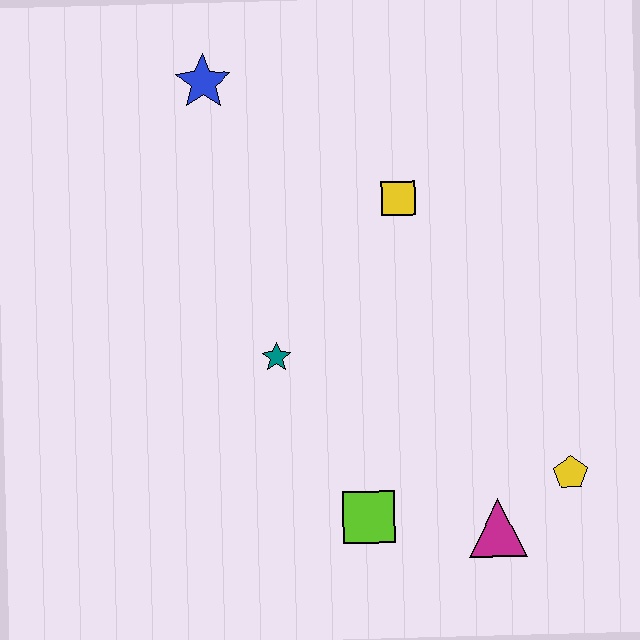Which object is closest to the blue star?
The yellow square is closest to the blue star.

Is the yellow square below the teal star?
No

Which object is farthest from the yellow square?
The magenta triangle is farthest from the yellow square.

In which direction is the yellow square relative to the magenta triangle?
The yellow square is above the magenta triangle.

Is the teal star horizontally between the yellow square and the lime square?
No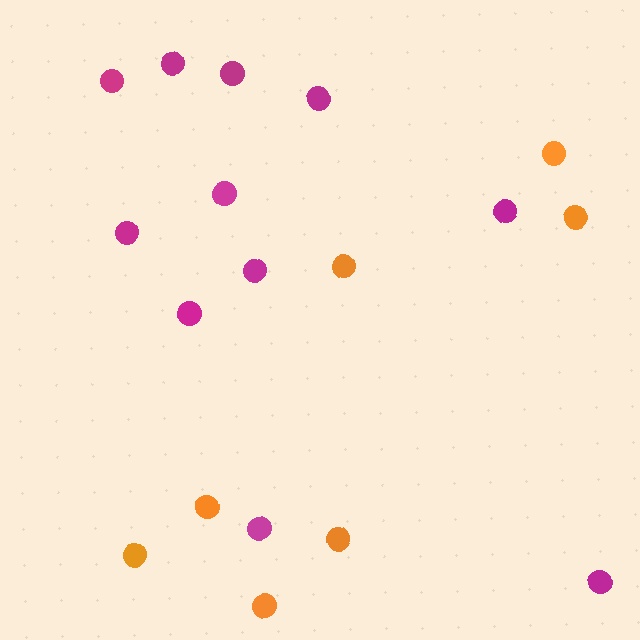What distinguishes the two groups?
There are 2 groups: one group of orange circles (7) and one group of magenta circles (11).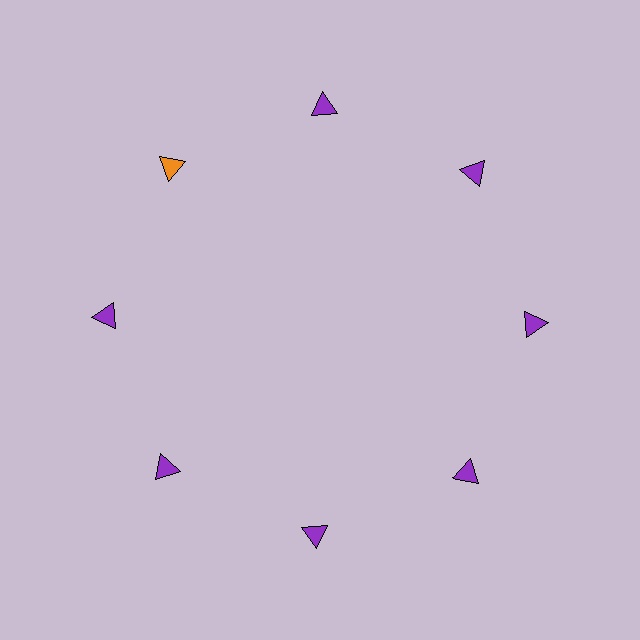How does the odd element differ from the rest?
It has a different color: orange instead of purple.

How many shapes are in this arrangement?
There are 8 shapes arranged in a ring pattern.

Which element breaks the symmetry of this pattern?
The orange triangle at roughly the 10 o'clock position breaks the symmetry. All other shapes are purple triangles.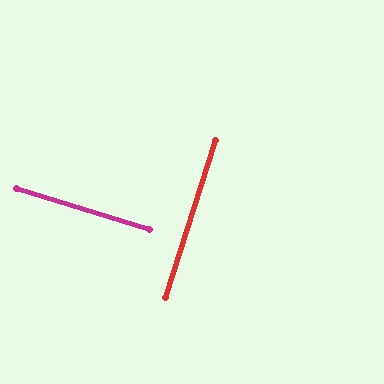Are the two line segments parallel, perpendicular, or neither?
Perpendicular — they meet at approximately 89°.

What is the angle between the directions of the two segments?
Approximately 89 degrees.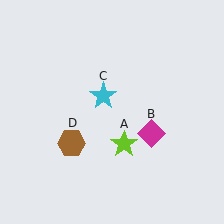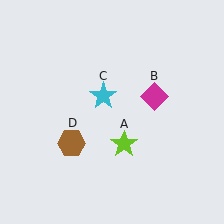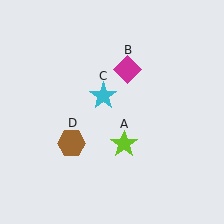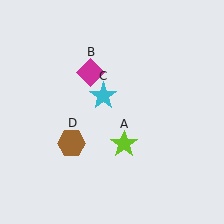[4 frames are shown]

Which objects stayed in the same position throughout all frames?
Lime star (object A) and cyan star (object C) and brown hexagon (object D) remained stationary.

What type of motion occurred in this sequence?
The magenta diamond (object B) rotated counterclockwise around the center of the scene.